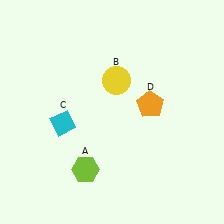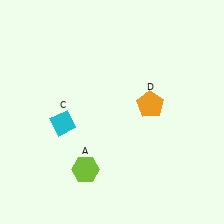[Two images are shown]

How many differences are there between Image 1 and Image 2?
There is 1 difference between the two images.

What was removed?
The yellow circle (B) was removed in Image 2.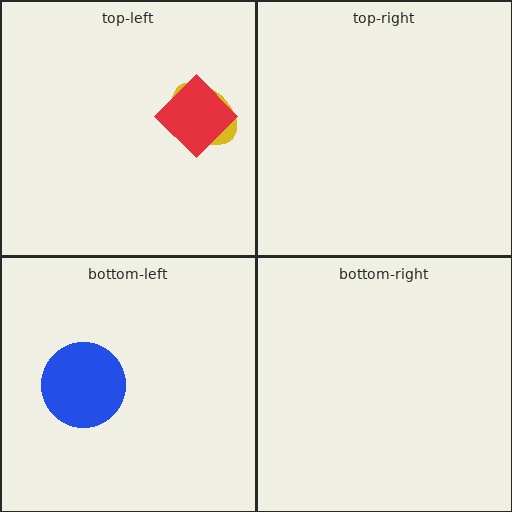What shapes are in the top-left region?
The yellow ellipse, the red diamond.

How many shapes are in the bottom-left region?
1.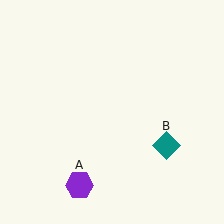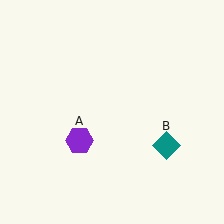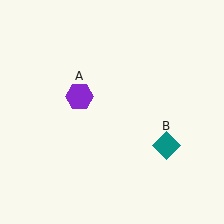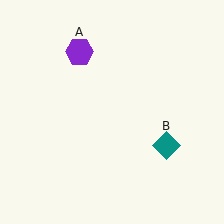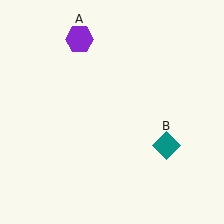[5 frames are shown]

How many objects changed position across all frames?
1 object changed position: purple hexagon (object A).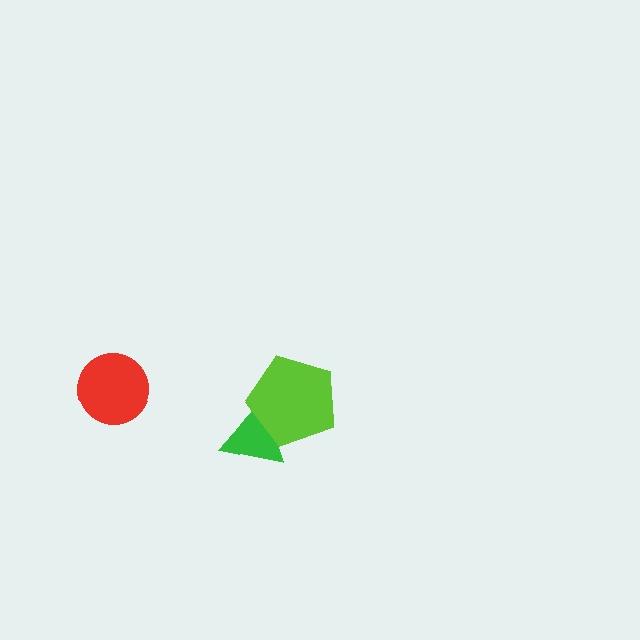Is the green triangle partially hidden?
Yes, it is partially covered by another shape.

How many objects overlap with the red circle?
0 objects overlap with the red circle.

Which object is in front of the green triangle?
The lime pentagon is in front of the green triangle.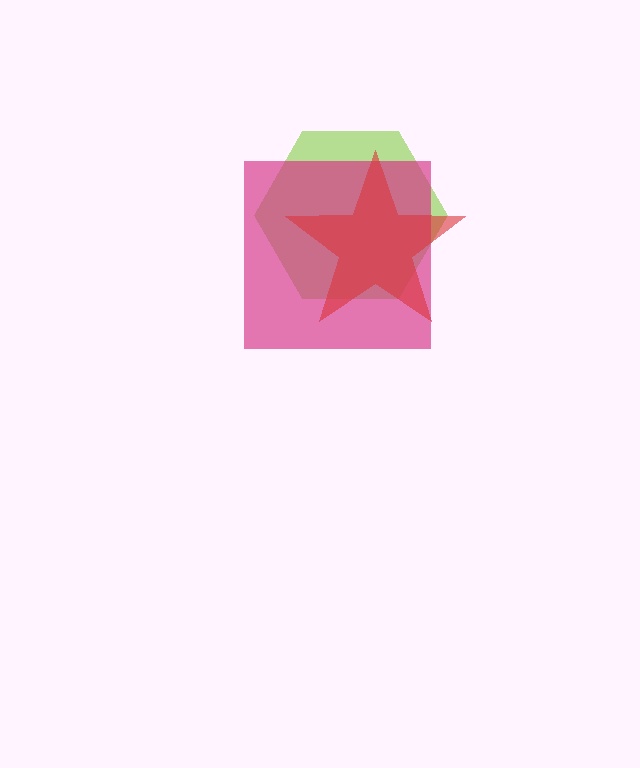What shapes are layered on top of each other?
The layered shapes are: a lime hexagon, a magenta square, a red star.